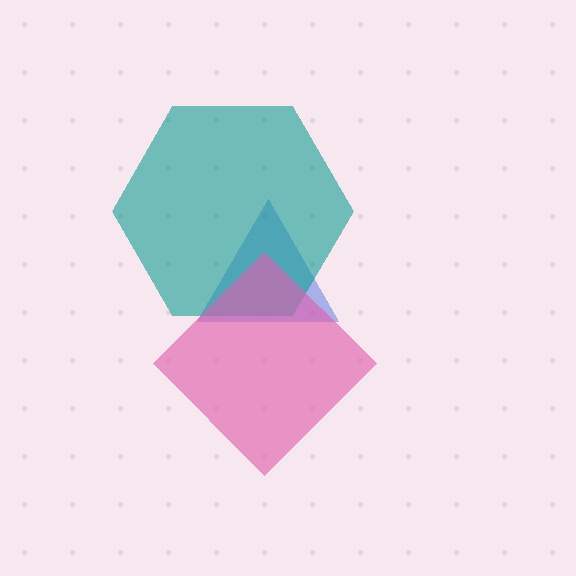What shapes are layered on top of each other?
The layered shapes are: a blue triangle, a teal hexagon, a pink diamond.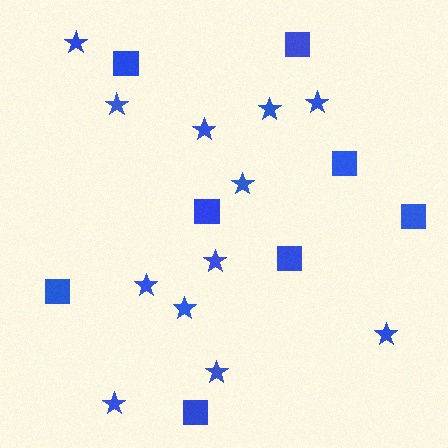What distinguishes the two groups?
There are 2 groups: one group of squares (8) and one group of stars (12).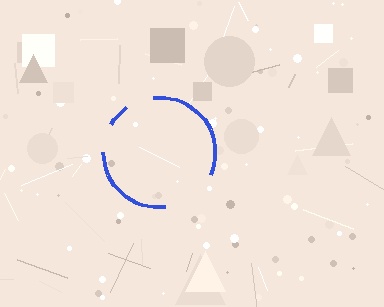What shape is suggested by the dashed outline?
The dashed outline suggests a circle.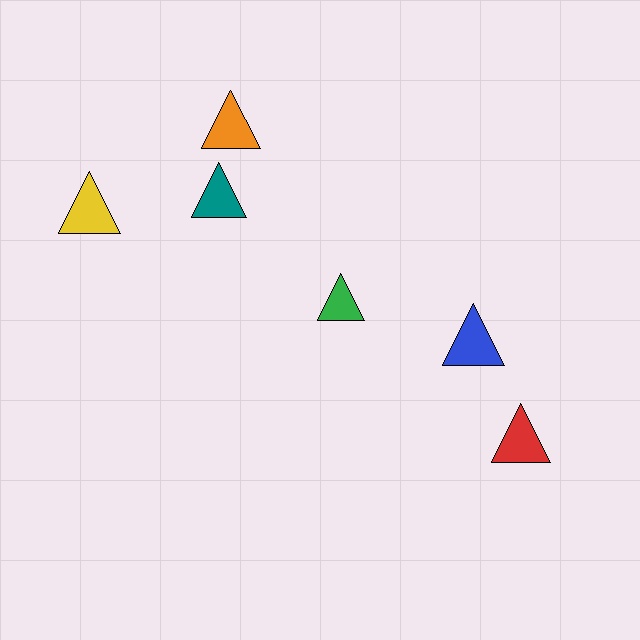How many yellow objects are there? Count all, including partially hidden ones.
There is 1 yellow object.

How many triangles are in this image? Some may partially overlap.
There are 6 triangles.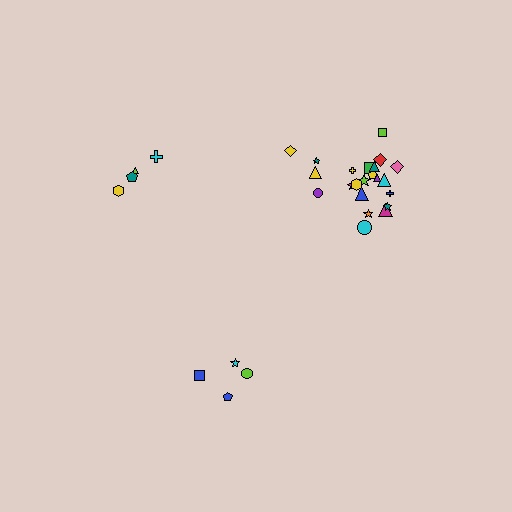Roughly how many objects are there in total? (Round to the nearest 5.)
Roughly 30 objects in total.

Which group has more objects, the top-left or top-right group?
The top-right group.